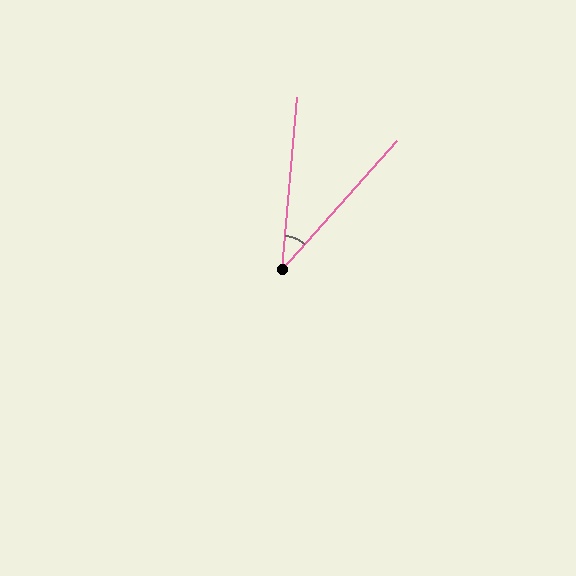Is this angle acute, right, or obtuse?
It is acute.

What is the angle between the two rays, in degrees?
Approximately 37 degrees.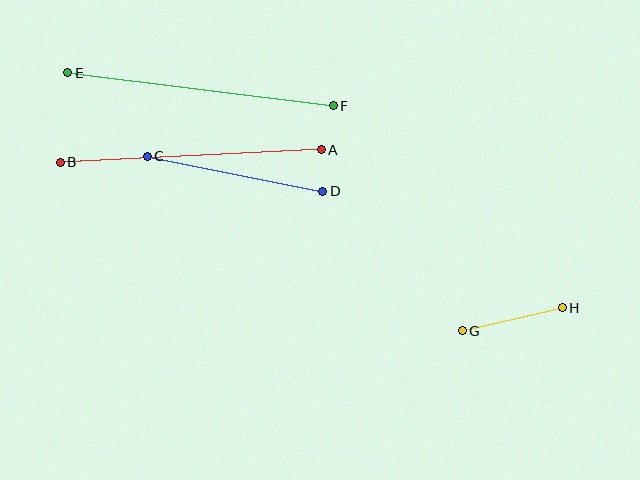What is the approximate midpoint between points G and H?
The midpoint is at approximately (512, 319) pixels.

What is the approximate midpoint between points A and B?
The midpoint is at approximately (191, 156) pixels.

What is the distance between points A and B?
The distance is approximately 262 pixels.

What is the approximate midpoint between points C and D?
The midpoint is at approximately (235, 174) pixels.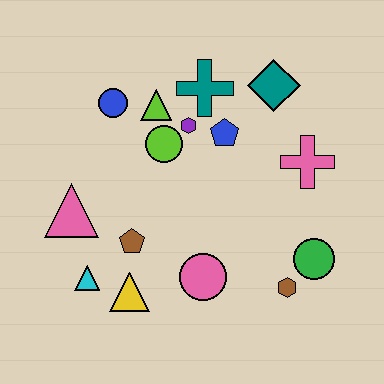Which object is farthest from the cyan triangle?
The teal diamond is farthest from the cyan triangle.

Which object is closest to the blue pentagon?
The purple hexagon is closest to the blue pentagon.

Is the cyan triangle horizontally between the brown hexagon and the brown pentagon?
No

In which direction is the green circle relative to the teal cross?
The green circle is below the teal cross.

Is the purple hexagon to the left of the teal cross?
Yes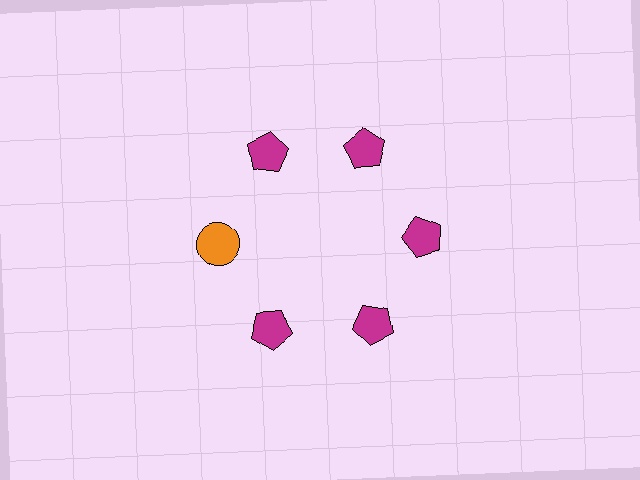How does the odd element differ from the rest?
It differs in both color (orange instead of magenta) and shape (circle instead of pentagon).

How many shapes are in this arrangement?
There are 6 shapes arranged in a ring pattern.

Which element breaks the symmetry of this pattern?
The orange circle at roughly the 9 o'clock position breaks the symmetry. All other shapes are magenta pentagons.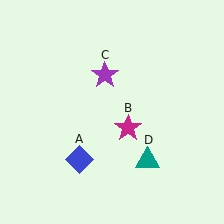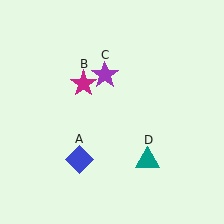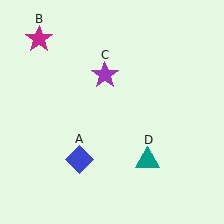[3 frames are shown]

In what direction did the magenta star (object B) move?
The magenta star (object B) moved up and to the left.